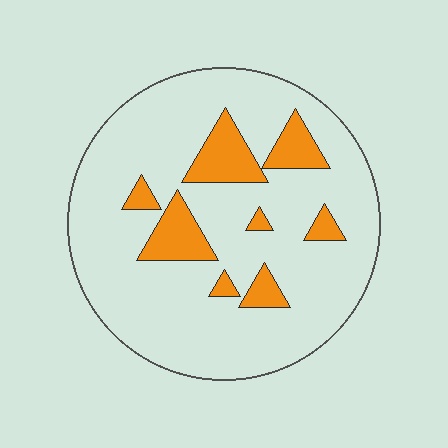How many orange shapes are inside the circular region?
8.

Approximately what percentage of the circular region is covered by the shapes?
Approximately 15%.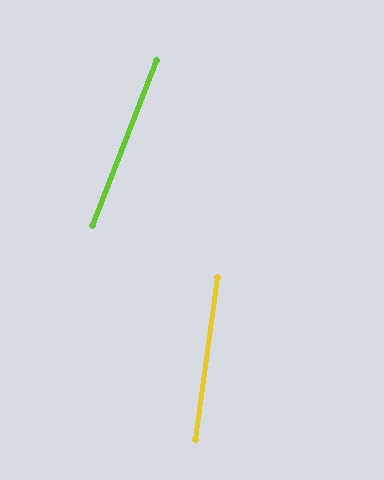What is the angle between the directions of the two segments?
Approximately 14 degrees.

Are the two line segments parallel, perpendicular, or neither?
Neither parallel nor perpendicular — they differ by about 14°.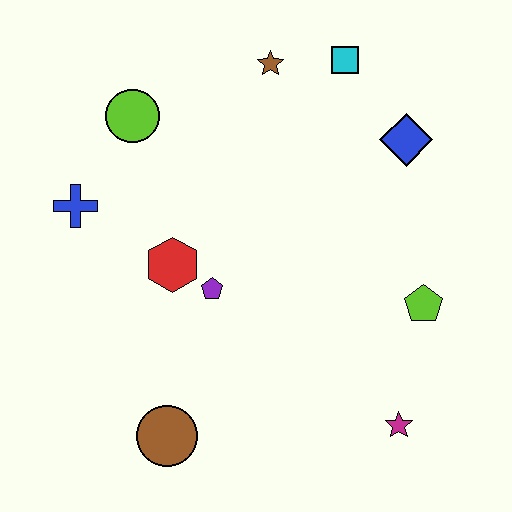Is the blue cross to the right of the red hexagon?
No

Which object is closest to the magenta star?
The lime pentagon is closest to the magenta star.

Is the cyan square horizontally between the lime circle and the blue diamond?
Yes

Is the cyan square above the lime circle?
Yes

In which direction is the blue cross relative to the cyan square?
The blue cross is to the left of the cyan square.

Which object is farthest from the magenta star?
The lime circle is farthest from the magenta star.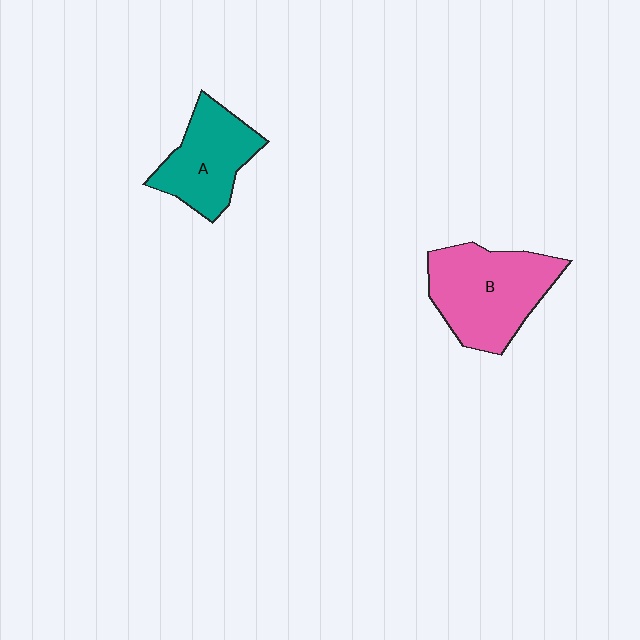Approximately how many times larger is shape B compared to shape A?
Approximately 1.4 times.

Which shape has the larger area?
Shape B (pink).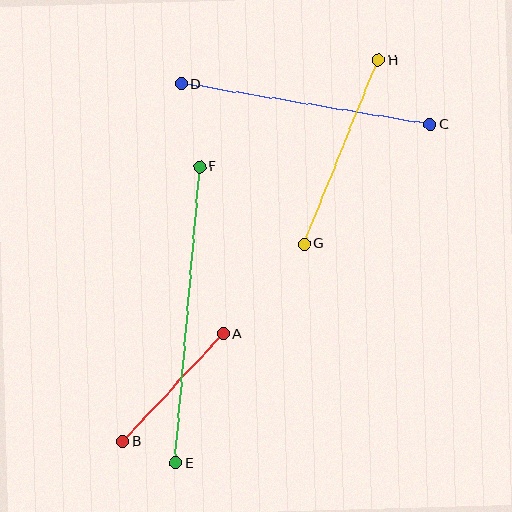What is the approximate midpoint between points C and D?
The midpoint is at approximately (306, 104) pixels.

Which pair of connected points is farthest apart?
Points E and F are farthest apart.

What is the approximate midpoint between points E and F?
The midpoint is at approximately (188, 315) pixels.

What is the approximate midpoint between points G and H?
The midpoint is at approximately (341, 152) pixels.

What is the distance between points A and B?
The distance is approximately 148 pixels.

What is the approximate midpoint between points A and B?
The midpoint is at approximately (173, 388) pixels.